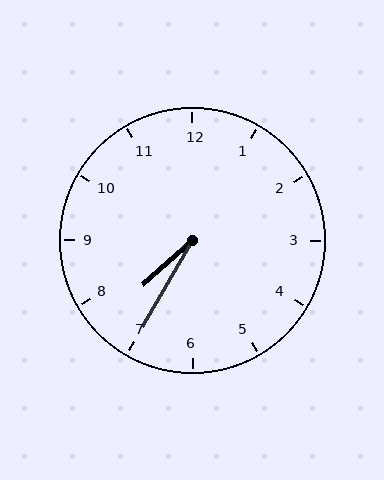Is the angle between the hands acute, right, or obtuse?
It is acute.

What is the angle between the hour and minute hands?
Approximately 18 degrees.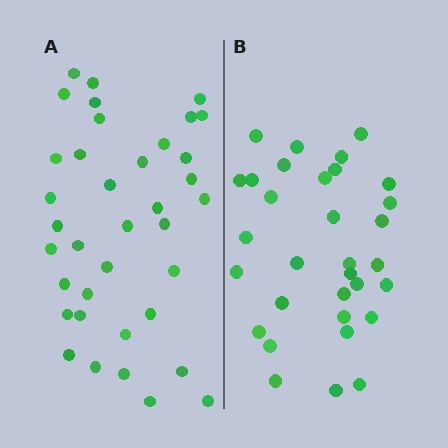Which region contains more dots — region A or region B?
Region A (the left region) has more dots.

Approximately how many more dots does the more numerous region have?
Region A has about 5 more dots than region B.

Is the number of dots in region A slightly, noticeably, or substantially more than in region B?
Region A has only slightly more — the two regions are fairly close. The ratio is roughly 1.2 to 1.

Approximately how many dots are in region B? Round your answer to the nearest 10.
About 30 dots. (The exact count is 32, which rounds to 30.)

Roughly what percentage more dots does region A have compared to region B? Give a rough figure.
About 15% more.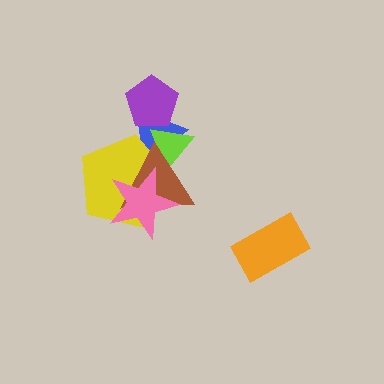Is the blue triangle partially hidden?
Yes, it is partially covered by another shape.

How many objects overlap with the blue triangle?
4 objects overlap with the blue triangle.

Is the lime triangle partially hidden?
Yes, it is partially covered by another shape.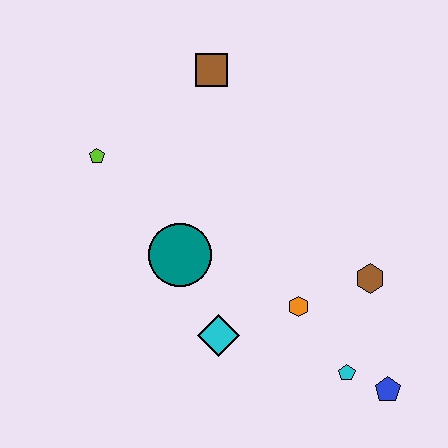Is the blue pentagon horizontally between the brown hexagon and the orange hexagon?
No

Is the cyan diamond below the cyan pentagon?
No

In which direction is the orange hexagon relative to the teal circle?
The orange hexagon is to the right of the teal circle.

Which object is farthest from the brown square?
The blue pentagon is farthest from the brown square.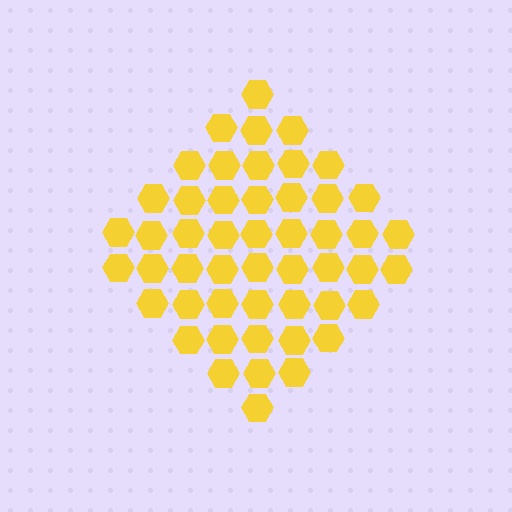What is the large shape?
The large shape is a diamond.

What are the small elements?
The small elements are hexagons.